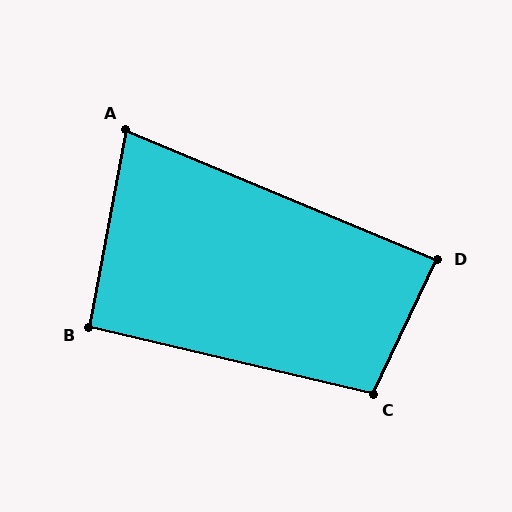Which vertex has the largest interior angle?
C, at approximately 102 degrees.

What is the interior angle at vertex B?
Approximately 93 degrees (approximately right).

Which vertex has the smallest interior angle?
A, at approximately 78 degrees.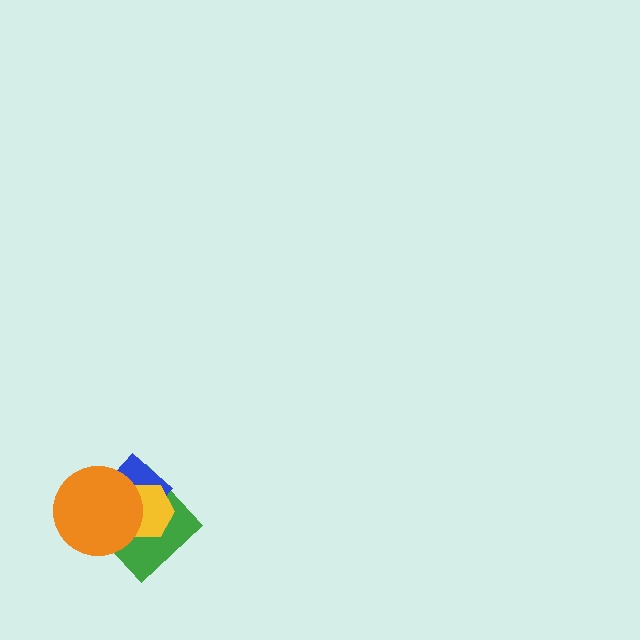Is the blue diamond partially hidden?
Yes, it is partially covered by another shape.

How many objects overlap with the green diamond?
3 objects overlap with the green diamond.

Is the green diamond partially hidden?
Yes, it is partially covered by another shape.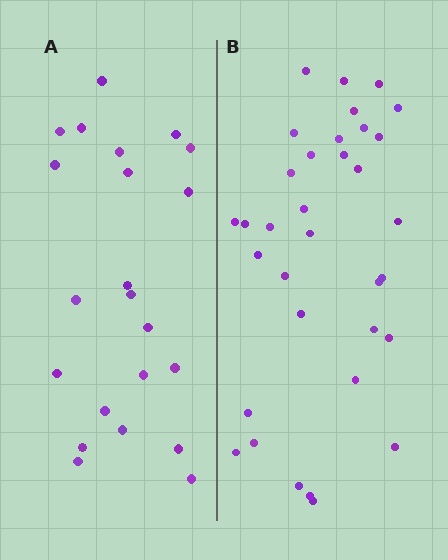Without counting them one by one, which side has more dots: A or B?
Region B (the right region) has more dots.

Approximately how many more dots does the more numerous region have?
Region B has roughly 12 or so more dots than region A.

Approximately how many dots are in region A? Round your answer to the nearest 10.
About 20 dots. (The exact count is 22, which rounds to 20.)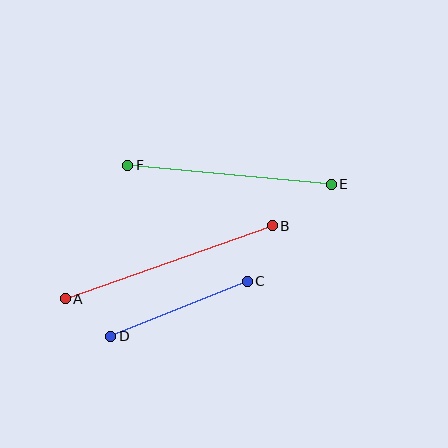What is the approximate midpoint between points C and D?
The midpoint is at approximately (179, 309) pixels.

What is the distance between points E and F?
The distance is approximately 205 pixels.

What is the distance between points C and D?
The distance is approximately 147 pixels.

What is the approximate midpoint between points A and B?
The midpoint is at approximately (169, 262) pixels.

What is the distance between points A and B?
The distance is approximately 219 pixels.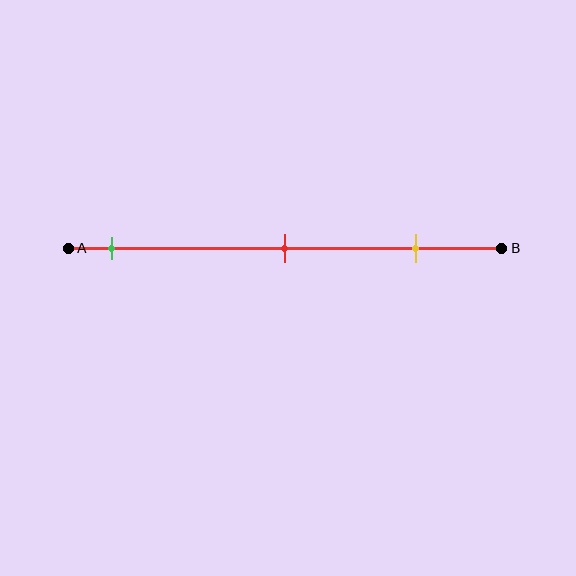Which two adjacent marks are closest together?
The red and yellow marks are the closest adjacent pair.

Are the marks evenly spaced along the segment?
Yes, the marks are approximately evenly spaced.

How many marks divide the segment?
There are 3 marks dividing the segment.